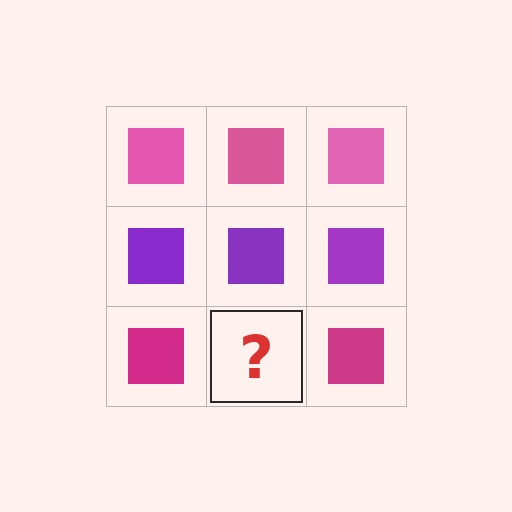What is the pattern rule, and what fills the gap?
The rule is that each row has a consistent color. The gap should be filled with a magenta square.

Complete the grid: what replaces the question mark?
The question mark should be replaced with a magenta square.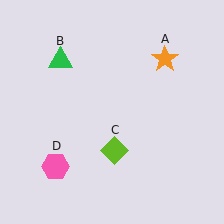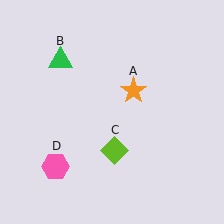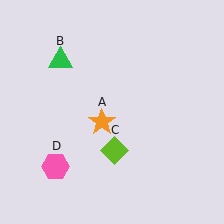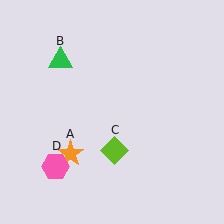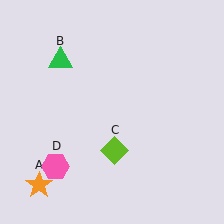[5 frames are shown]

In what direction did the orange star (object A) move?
The orange star (object A) moved down and to the left.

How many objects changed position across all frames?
1 object changed position: orange star (object A).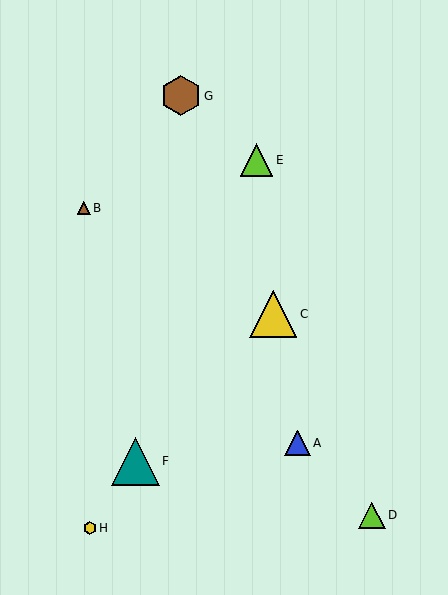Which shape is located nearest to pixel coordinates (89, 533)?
The yellow hexagon (labeled H) at (90, 528) is nearest to that location.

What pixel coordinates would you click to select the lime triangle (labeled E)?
Click at (256, 160) to select the lime triangle E.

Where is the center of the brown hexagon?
The center of the brown hexagon is at (181, 96).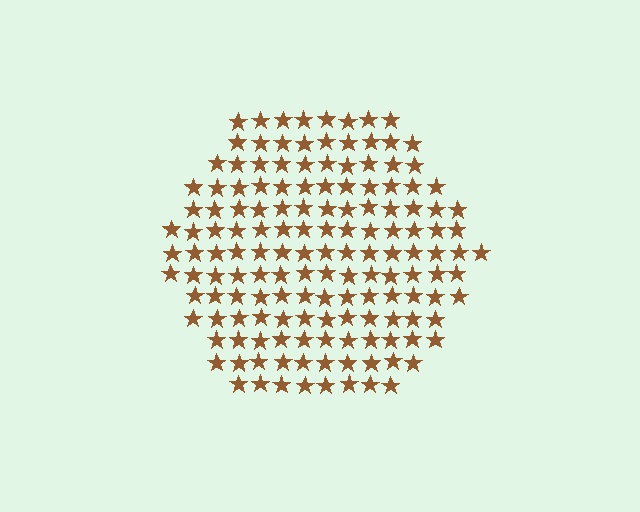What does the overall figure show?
The overall figure shows a hexagon.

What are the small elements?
The small elements are stars.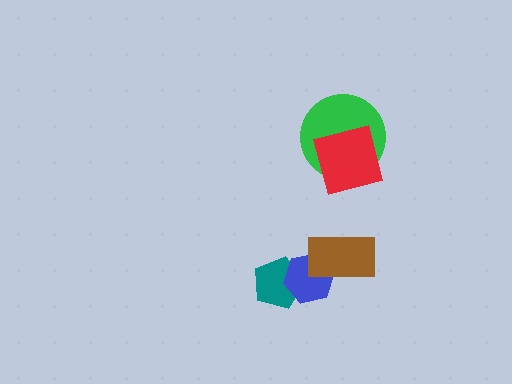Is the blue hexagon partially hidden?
Yes, it is partially covered by another shape.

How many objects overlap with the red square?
1 object overlaps with the red square.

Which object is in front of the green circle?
The red square is in front of the green circle.